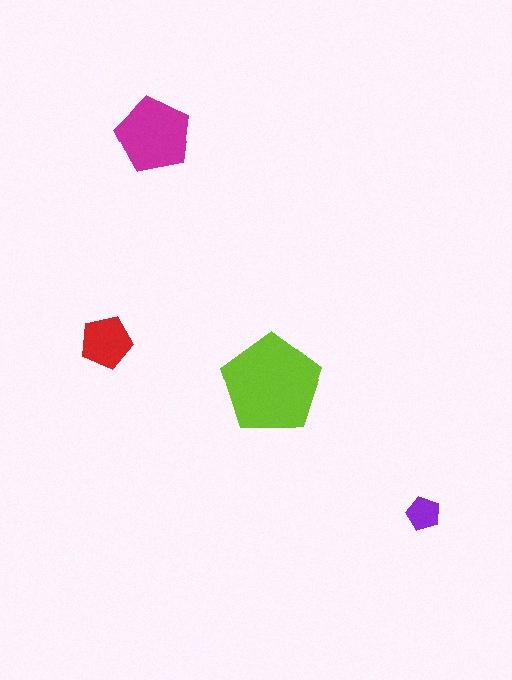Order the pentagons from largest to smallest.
the lime one, the magenta one, the red one, the purple one.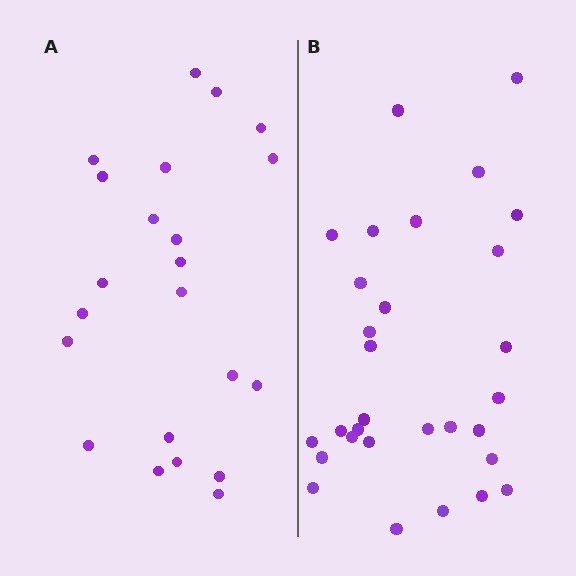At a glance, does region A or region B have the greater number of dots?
Region B (the right region) has more dots.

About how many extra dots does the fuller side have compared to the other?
Region B has roughly 8 or so more dots than region A.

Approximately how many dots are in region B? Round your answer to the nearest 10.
About 30 dots.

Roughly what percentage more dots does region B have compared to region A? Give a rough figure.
About 35% more.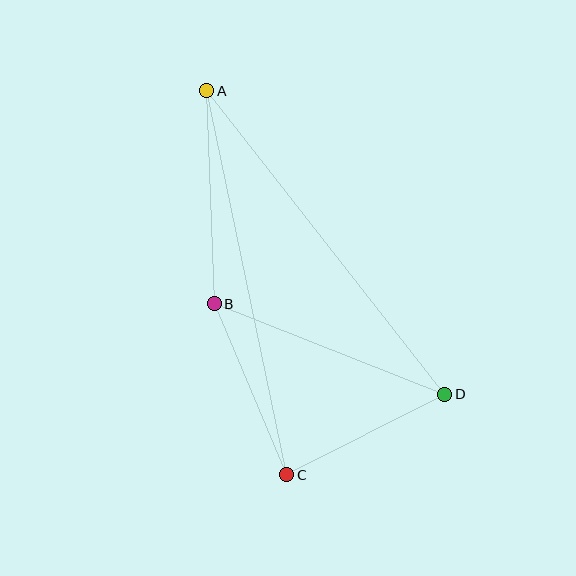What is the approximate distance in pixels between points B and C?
The distance between B and C is approximately 186 pixels.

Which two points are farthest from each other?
Points A and C are farthest from each other.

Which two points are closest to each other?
Points C and D are closest to each other.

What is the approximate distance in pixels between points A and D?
The distance between A and D is approximately 386 pixels.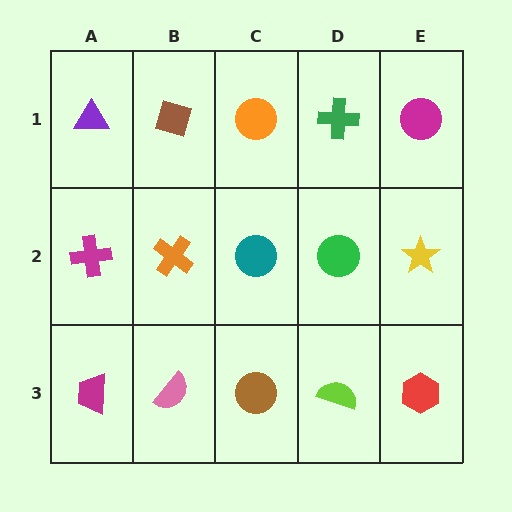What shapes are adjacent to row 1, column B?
An orange cross (row 2, column B), a purple triangle (row 1, column A), an orange circle (row 1, column C).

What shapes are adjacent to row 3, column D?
A green circle (row 2, column D), a brown circle (row 3, column C), a red hexagon (row 3, column E).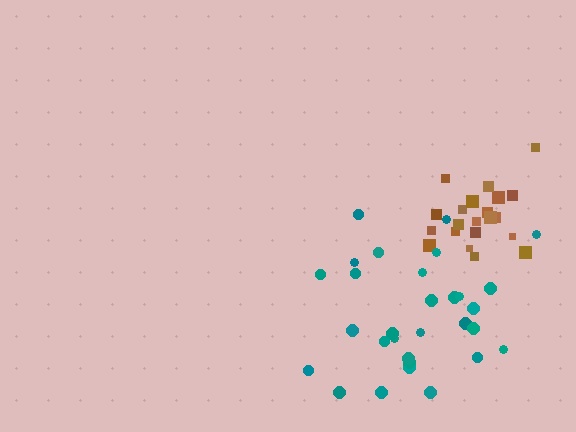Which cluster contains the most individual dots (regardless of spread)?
Teal (30).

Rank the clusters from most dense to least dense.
brown, teal.